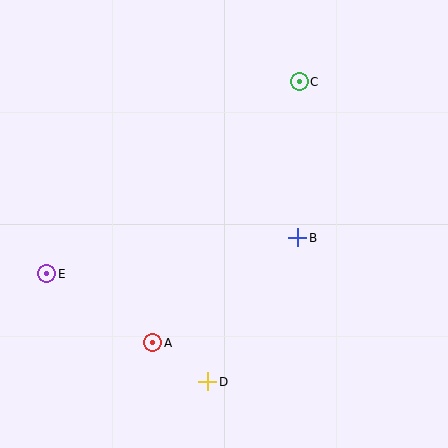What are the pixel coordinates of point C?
Point C is at (299, 82).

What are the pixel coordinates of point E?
Point E is at (47, 274).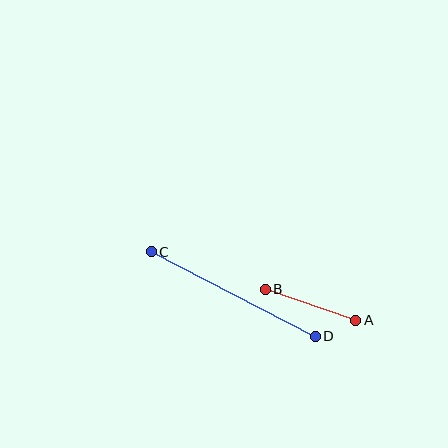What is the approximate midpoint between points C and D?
The midpoint is at approximately (233, 294) pixels.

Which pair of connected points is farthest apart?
Points C and D are farthest apart.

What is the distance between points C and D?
The distance is approximately 184 pixels.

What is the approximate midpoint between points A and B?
The midpoint is at approximately (311, 305) pixels.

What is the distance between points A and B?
The distance is approximately 96 pixels.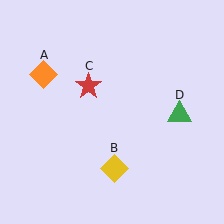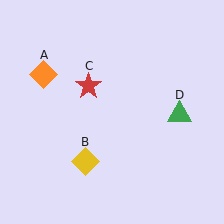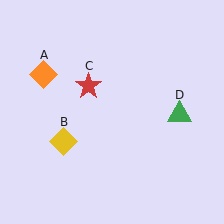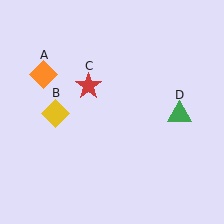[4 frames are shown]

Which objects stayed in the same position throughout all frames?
Orange diamond (object A) and red star (object C) and green triangle (object D) remained stationary.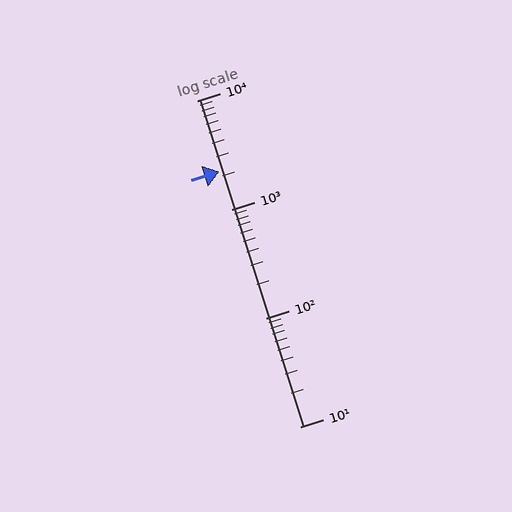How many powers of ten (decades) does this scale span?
The scale spans 3 decades, from 10 to 10000.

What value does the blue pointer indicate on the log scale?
The pointer indicates approximately 2200.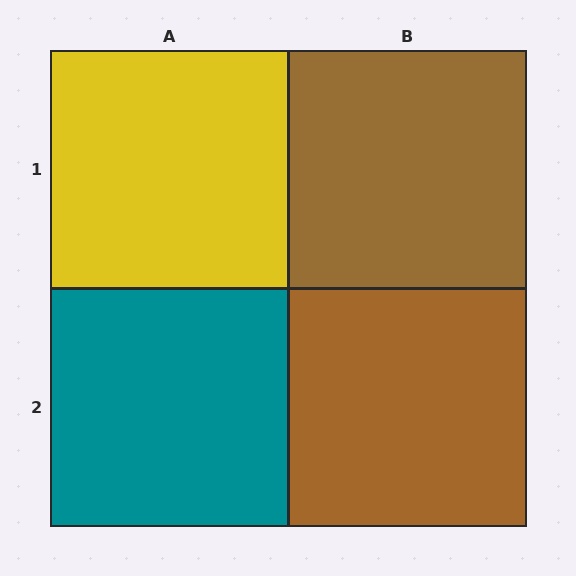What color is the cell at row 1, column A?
Yellow.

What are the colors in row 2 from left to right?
Teal, brown.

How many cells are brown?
2 cells are brown.